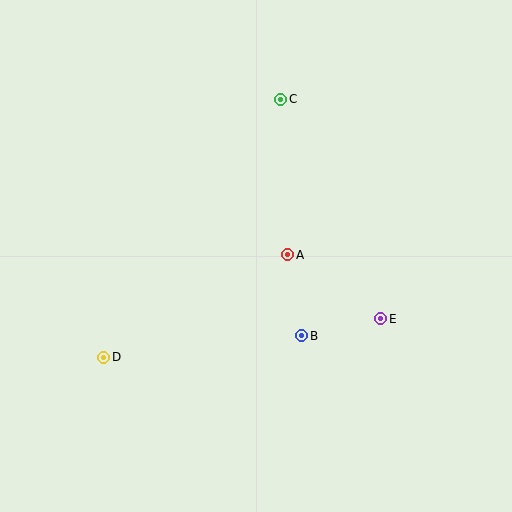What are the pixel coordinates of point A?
Point A is at (288, 255).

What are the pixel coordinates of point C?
Point C is at (281, 99).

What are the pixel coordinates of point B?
Point B is at (302, 336).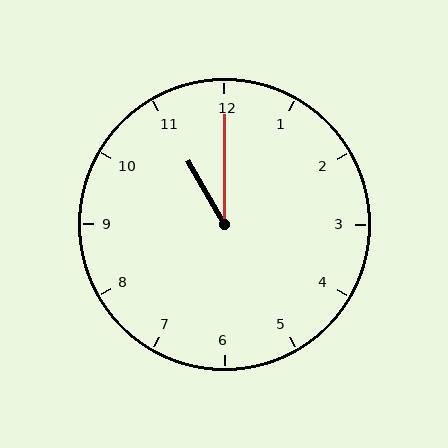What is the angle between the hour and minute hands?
Approximately 30 degrees.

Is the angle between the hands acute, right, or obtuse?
It is acute.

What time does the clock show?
11:00.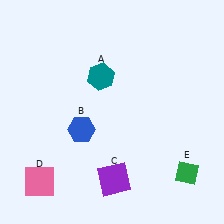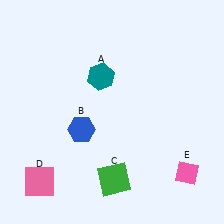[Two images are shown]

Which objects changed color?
C changed from purple to green. E changed from green to pink.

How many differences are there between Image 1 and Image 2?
There are 2 differences between the two images.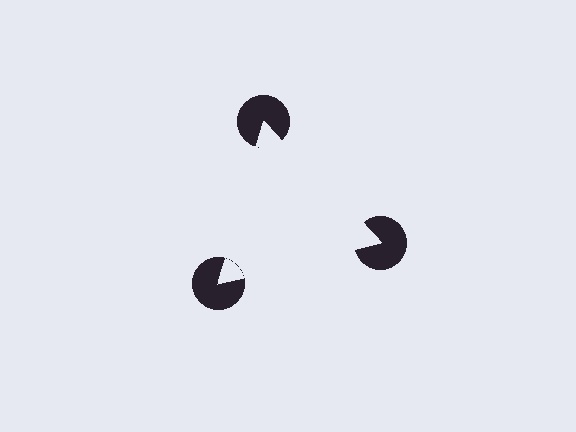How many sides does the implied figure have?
3 sides.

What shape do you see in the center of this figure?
An illusory triangle — its edges are inferred from the aligned wedge cuts in the pac-man discs, not physically drawn.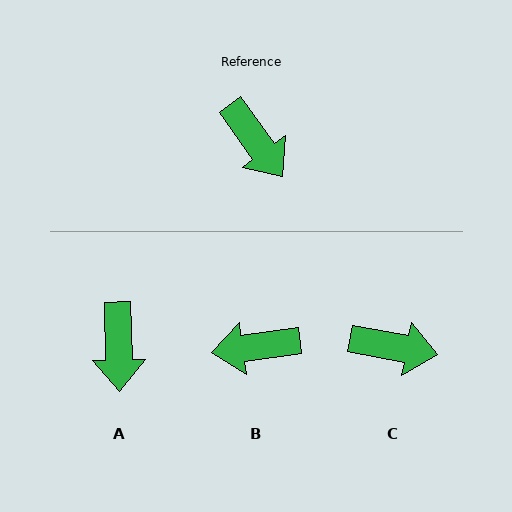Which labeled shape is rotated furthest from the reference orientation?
B, about 118 degrees away.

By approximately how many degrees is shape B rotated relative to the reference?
Approximately 118 degrees clockwise.